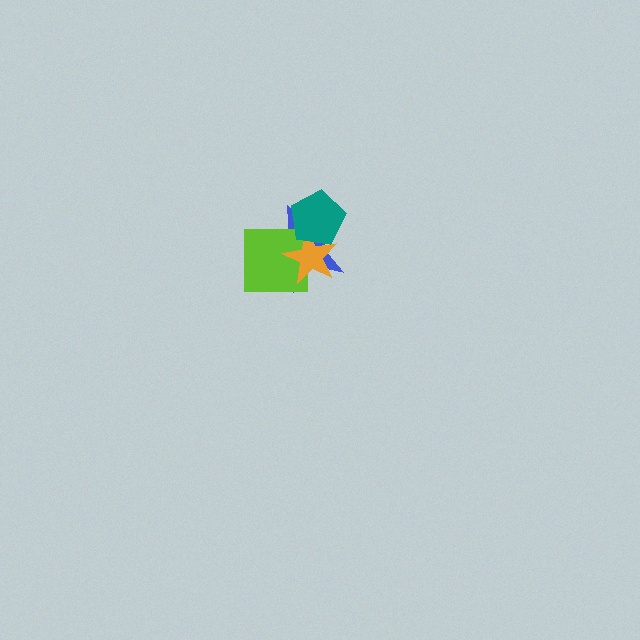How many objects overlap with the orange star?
3 objects overlap with the orange star.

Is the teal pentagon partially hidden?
No, no other shape covers it.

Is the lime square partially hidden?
Yes, it is partially covered by another shape.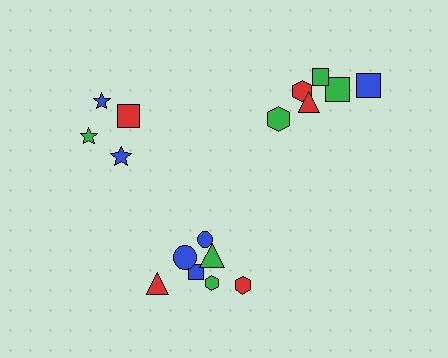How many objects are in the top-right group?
There are 6 objects.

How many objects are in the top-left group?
There are 4 objects.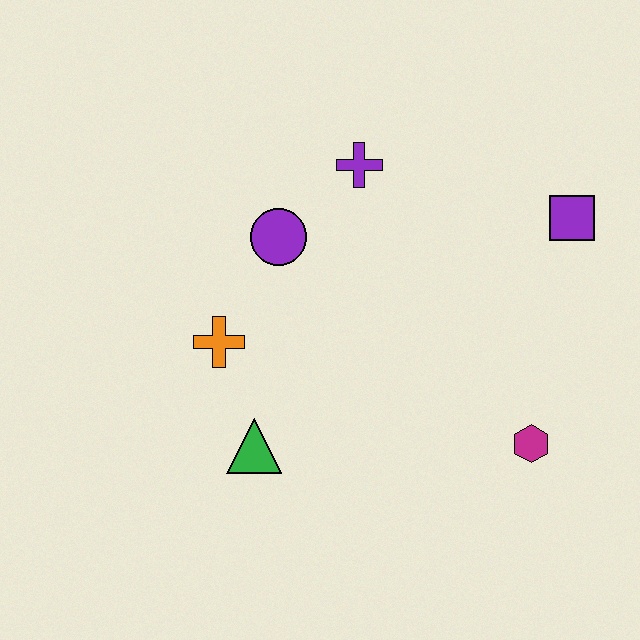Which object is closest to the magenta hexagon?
The purple square is closest to the magenta hexagon.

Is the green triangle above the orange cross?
No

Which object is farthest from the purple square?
The green triangle is farthest from the purple square.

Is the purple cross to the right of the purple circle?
Yes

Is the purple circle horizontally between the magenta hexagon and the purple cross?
No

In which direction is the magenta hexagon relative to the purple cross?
The magenta hexagon is below the purple cross.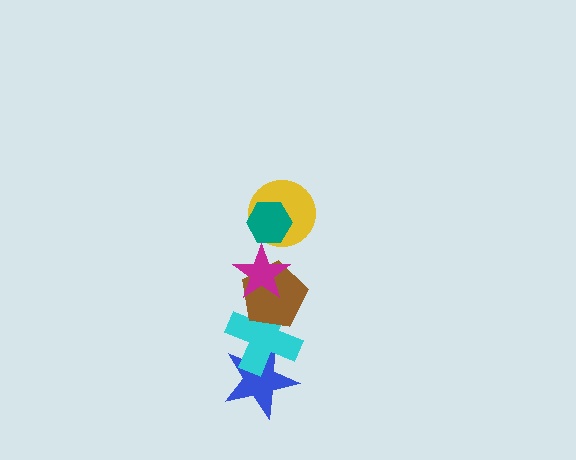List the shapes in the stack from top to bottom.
From top to bottom: the teal hexagon, the yellow circle, the magenta star, the brown pentagon, the cyan cross, the blue star.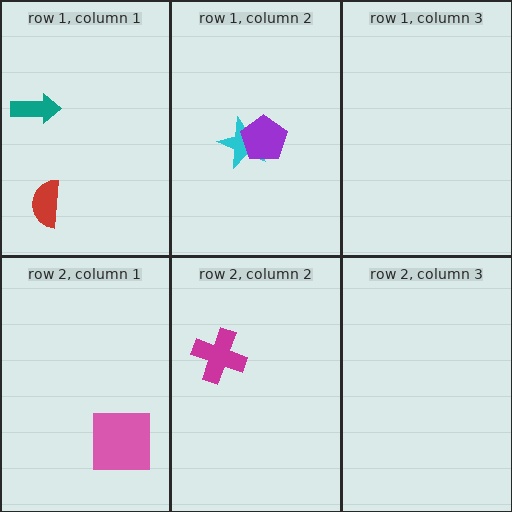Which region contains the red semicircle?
The row 1, column 1 region.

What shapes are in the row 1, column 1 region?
The red semicircle, the teal arrow.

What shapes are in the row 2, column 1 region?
The pink square.